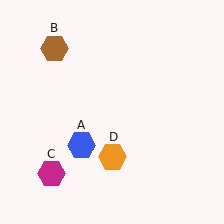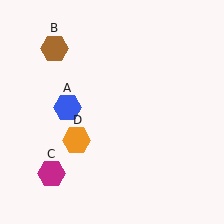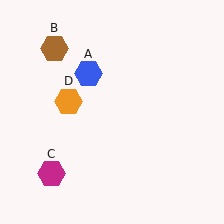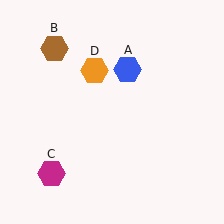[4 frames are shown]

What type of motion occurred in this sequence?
The blue hexagon (object A), orange hexagon (object D) rotated clockwise around the center of the scene.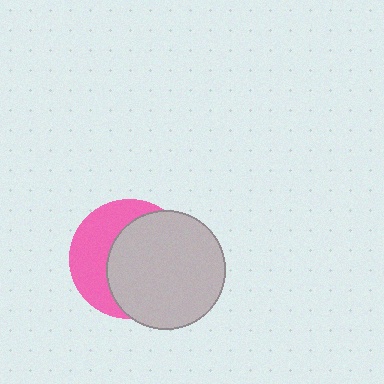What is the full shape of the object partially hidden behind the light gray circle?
The partially hidden object is a pink circle.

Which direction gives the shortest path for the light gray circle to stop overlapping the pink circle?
Moving right gives the shortest separation.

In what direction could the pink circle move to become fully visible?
The pink circle could move left. That would shift it out from behind the light gray circle entirely.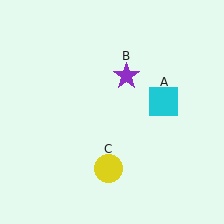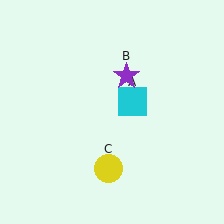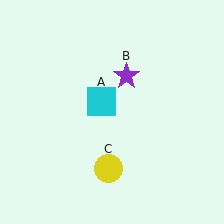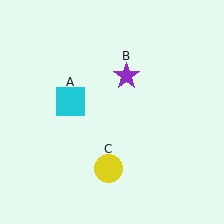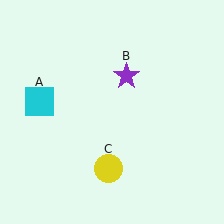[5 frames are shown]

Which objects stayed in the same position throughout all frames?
Purple star (object B) and yellow circle (object C) remained stationary.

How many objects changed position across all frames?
1 object changed position: cyan square (object A).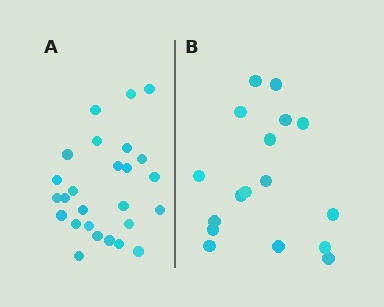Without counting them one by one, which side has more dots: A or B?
Region A (the left region) has more dots.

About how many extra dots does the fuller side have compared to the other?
Region A has roughly 8 or so more dots than region B.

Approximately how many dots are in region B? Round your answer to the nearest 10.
About 20 dots. (The exact count is 17, which rounds to 20.)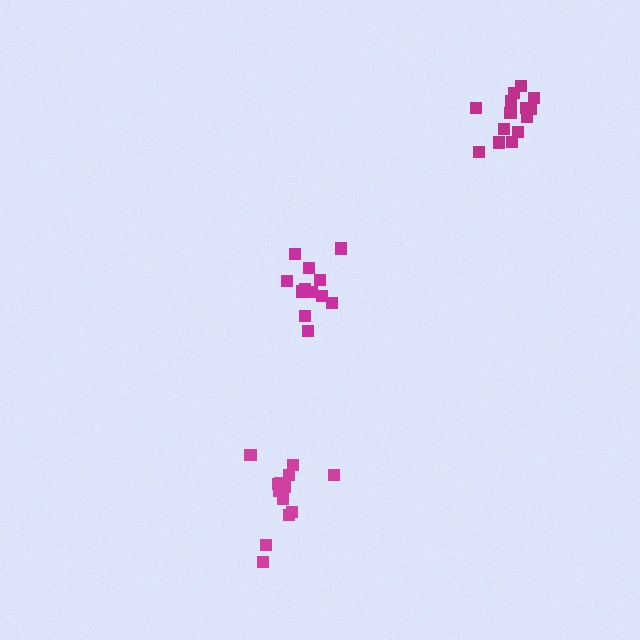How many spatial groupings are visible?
There are 3 spatial groupings.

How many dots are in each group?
Group 1: 12 dots, Group 2: 14 dots, Group 3: 13 dots (39 total).